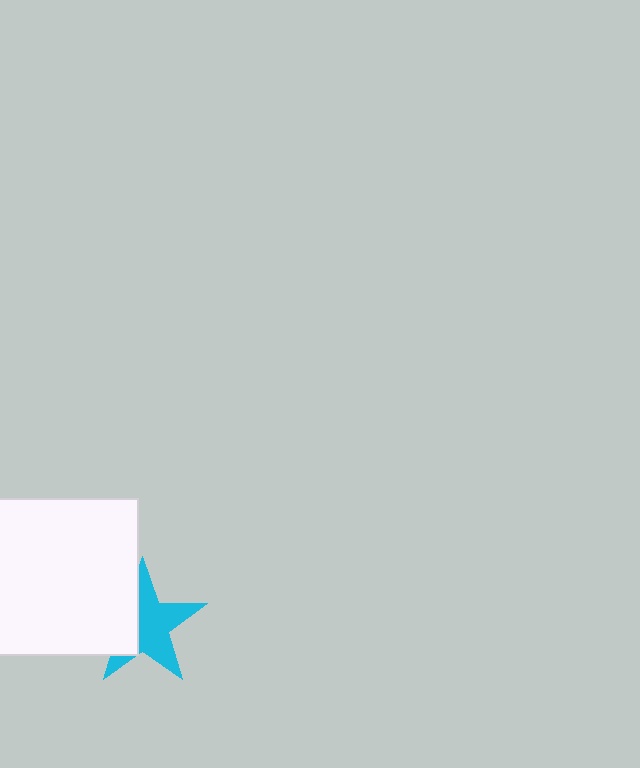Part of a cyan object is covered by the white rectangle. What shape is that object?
It is a star.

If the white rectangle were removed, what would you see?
You would see the complete cyan star.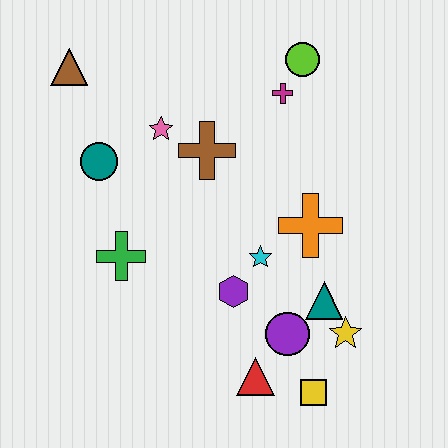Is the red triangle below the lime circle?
Yes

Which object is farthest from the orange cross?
The brown triangle is farthest from the orange cross.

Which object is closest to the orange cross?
The cyan star is closest to the orange cross.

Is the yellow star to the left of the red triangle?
No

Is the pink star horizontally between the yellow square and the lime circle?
No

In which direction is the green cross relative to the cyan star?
The green cross is to the left of the cyan star.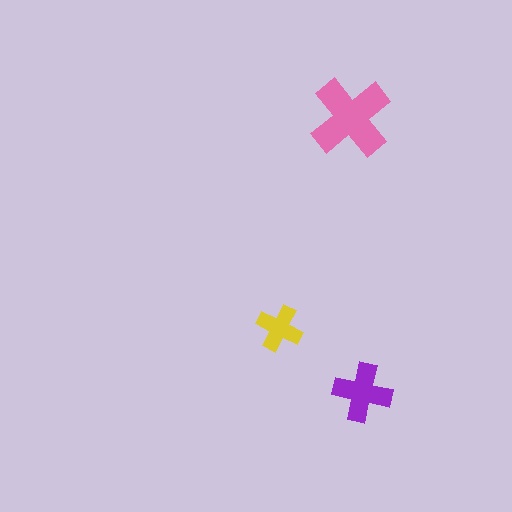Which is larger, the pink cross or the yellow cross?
The pink one.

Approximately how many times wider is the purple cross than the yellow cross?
About 1.5 times wider.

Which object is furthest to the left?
The yellow cross is leftmost.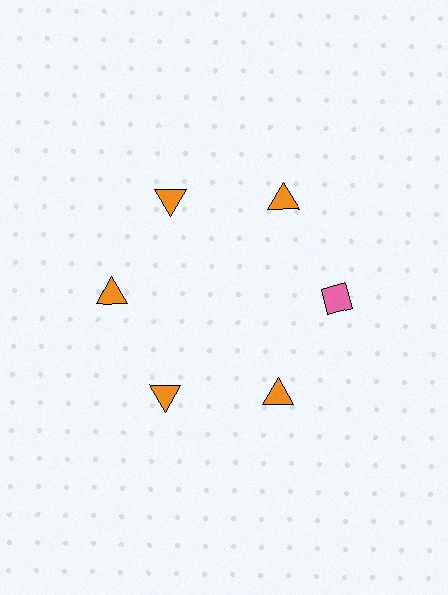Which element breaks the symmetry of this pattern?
The pink diamond at roughly the 3 o'clock position breaks the symmetry. All other shapes are orange triangles.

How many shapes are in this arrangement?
There are 6 shapes arranged in a ring pattern.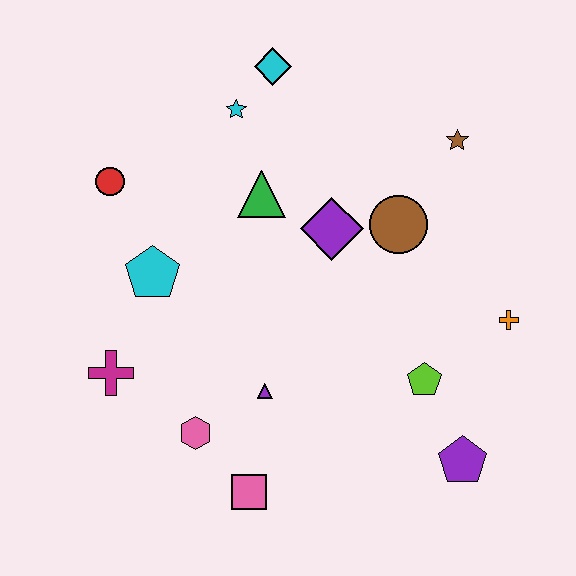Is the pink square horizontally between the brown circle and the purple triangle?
No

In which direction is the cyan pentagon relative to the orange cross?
The cyan pentagon is to the left of the orange cross.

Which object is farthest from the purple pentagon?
The red circle is farthest from the purple pentagon.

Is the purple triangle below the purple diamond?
Yes